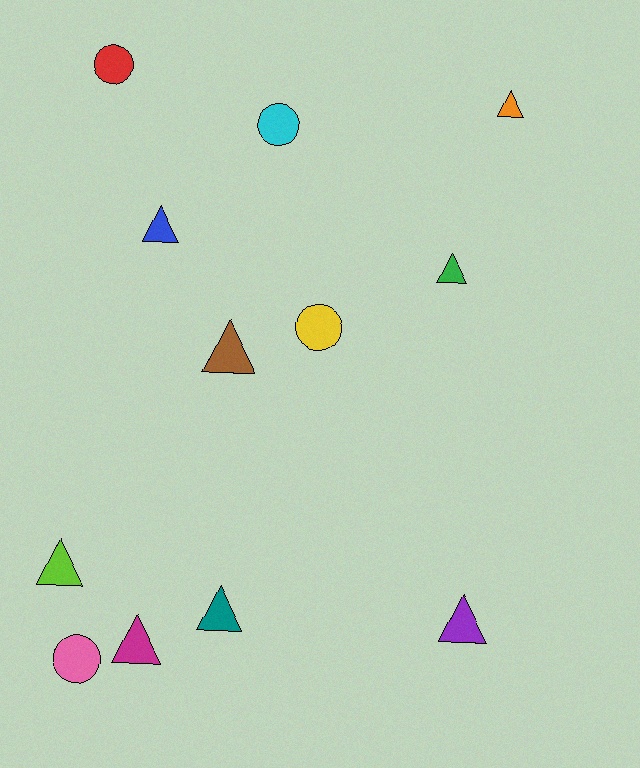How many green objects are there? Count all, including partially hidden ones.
There is 1 green object.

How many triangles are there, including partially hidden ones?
There are 8 triangles.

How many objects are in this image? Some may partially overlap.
There are 12 objects.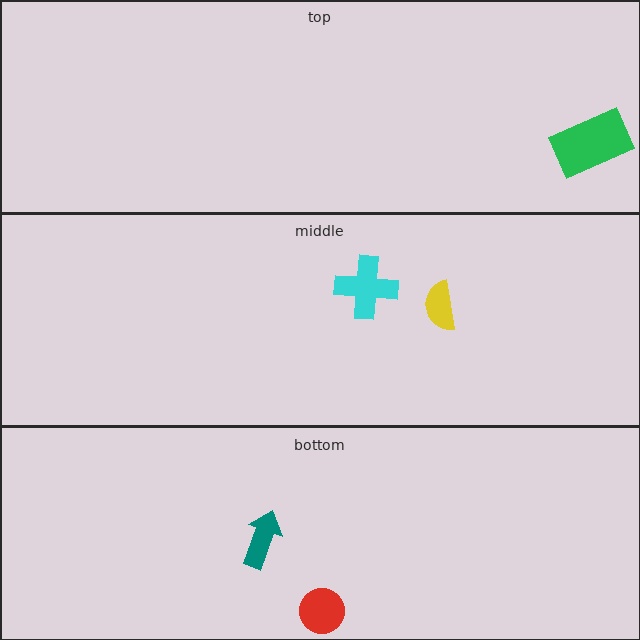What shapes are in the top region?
The green rectangle.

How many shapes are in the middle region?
2.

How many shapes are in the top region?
1.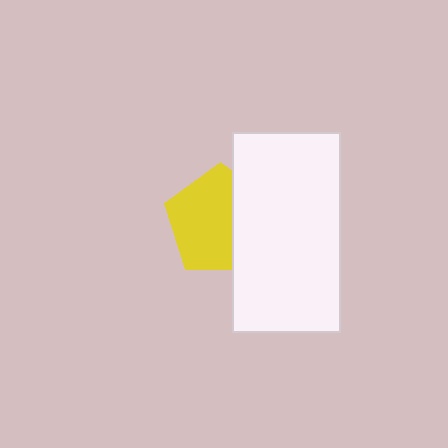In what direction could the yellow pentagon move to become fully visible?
The yellow pentagon could move left. That would shift it out from behind the white rectangle entirely.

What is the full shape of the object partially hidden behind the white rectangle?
The partially hidden object is a yellow pentagon.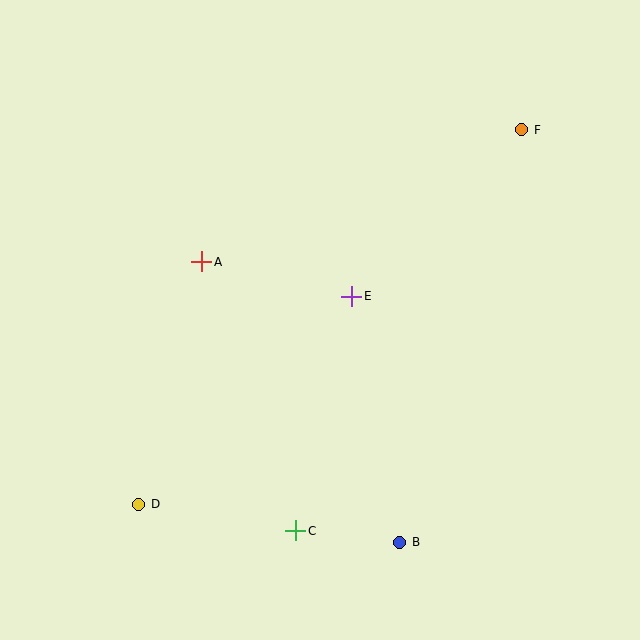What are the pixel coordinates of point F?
Point F is at (521, 130).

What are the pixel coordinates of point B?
Point B is at (400, 542).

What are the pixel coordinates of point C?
Point C is at (296, 531).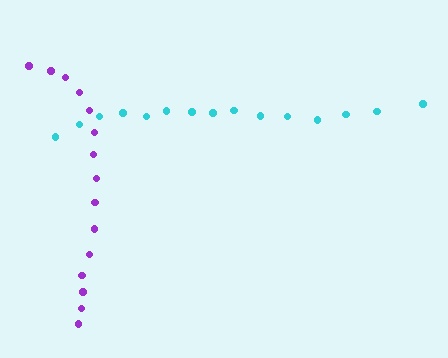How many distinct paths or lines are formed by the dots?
There are 2 distinct paths.